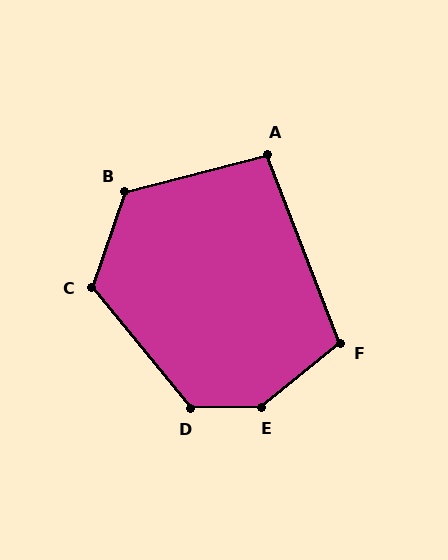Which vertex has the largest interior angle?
E, at approximately 142 degrees.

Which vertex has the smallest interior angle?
A, at approximately 96 degrees.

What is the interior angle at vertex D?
Approximately 129 degrees (obtuse).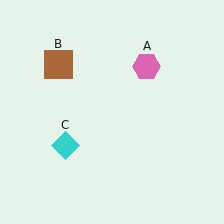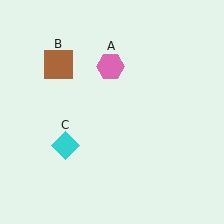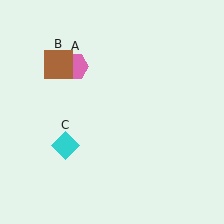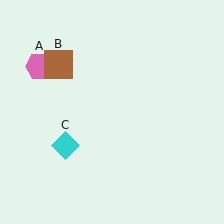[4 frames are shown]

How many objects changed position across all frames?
1 object changed position: pink hexagon (object A).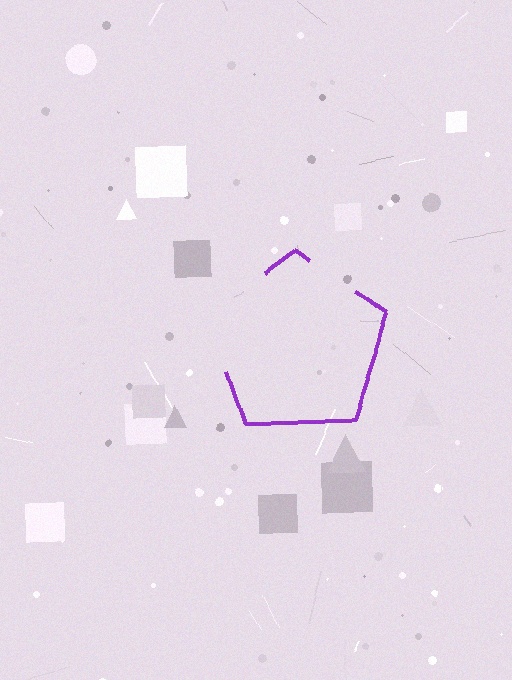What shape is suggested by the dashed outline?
The dashed outline suggests a pentagon.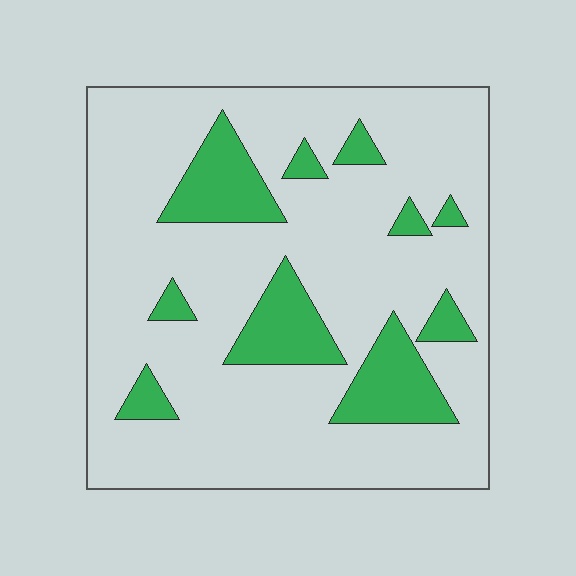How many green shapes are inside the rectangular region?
10.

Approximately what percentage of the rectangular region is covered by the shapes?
Approximately 20%.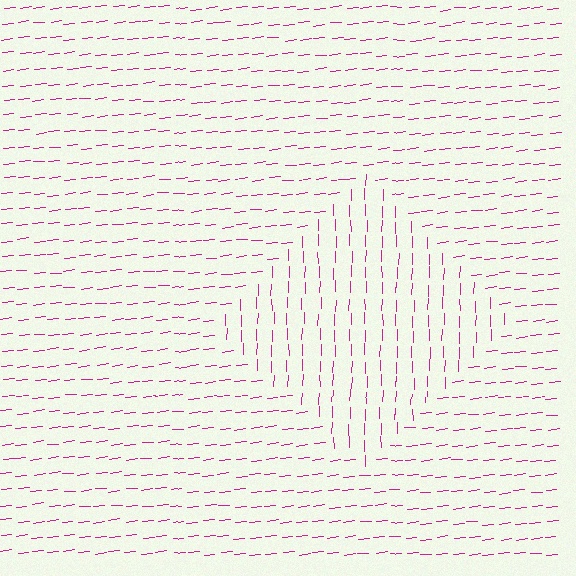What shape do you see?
I see a diamond.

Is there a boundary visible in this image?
Yes, there is a texture boundary formed by a change in line orientation.